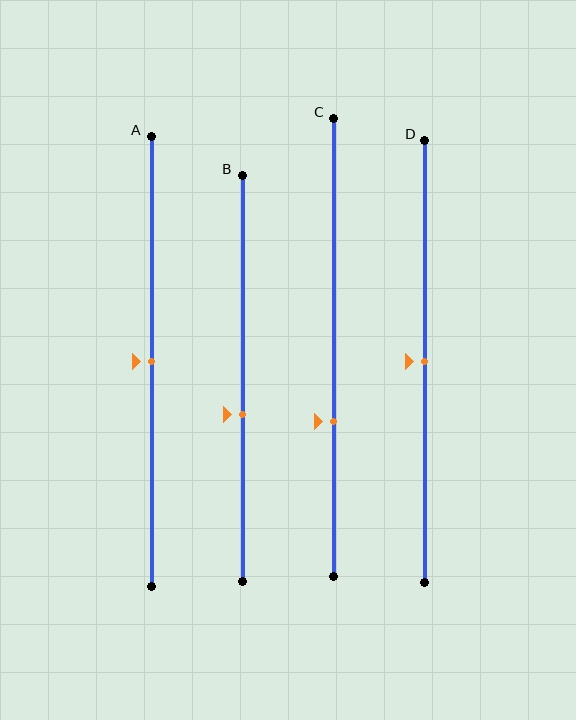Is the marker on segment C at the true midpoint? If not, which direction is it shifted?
No, the marker on segment C is shifted downward by about 16% of the segment length.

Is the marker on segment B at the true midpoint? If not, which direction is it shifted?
No, the marker on segment B is shifted downward by about 9% of the segment length.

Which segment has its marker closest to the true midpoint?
Segment A has its marker closest to the true midpoint.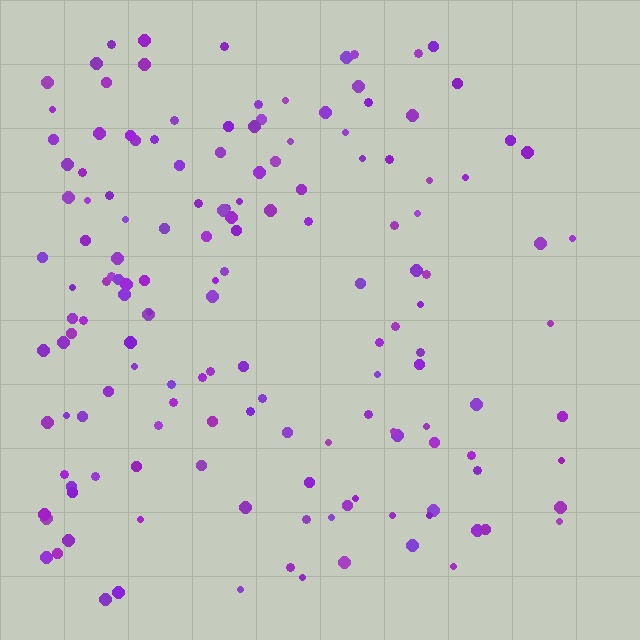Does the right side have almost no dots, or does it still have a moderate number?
Still a moderate number, just noticeably fewer than the left.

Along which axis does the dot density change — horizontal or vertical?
Horizontal.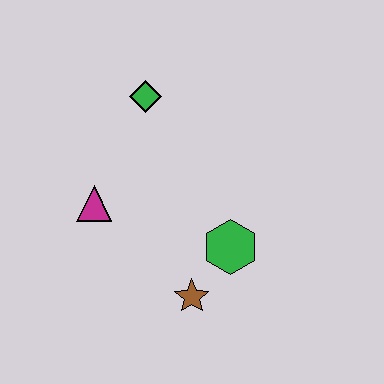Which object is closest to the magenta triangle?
The green diamond is closest to the magenta triangle.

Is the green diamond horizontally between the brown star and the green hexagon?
No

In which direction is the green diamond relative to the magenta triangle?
The green diamond is above the magenta triangle.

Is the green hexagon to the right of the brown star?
Yes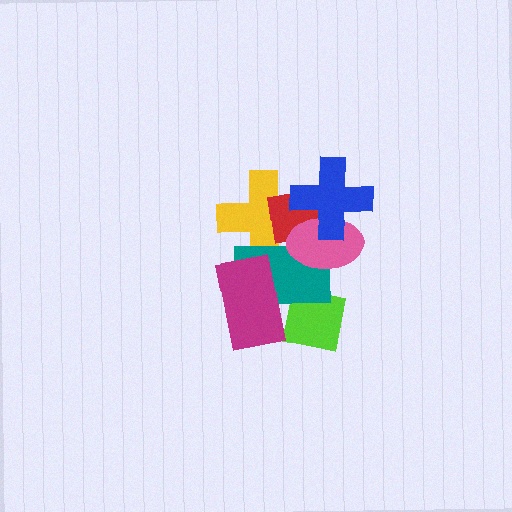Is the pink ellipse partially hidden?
Yes, it is partially covered by another shape.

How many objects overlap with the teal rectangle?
5 objects overlap with the teal rectangle.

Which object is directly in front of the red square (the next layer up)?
The pink ellipse is directly in front of the red square.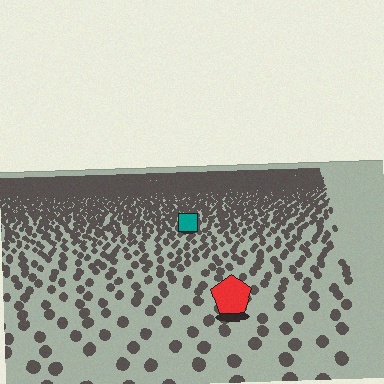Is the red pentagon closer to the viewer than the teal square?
Yes. The red pentagon is closer — you can tell from the texture gradient: the ground texture is coarser near it.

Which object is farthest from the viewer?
The teal square is farthest from the viewer. It appears smaller and the ground texture around it is denser.